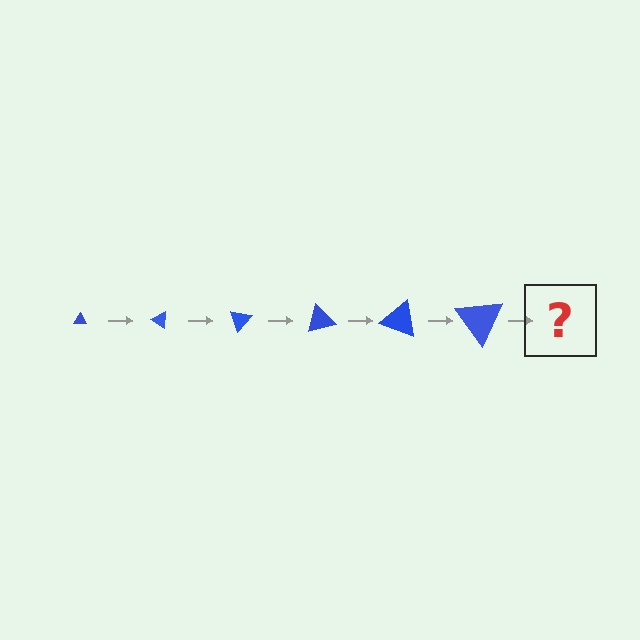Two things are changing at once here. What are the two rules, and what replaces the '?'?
The two rules are that the triangle grows larger each step and it rotates 35 degrees each step. The '?' should be a triangle, larger than the previous one and rotated 210 degrees from the start.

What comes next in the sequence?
The next element should be a triangle, larger than the previous one and rotated 210 degrees from the start.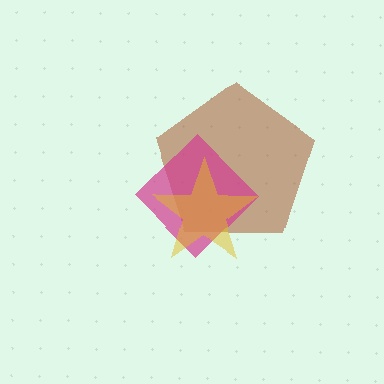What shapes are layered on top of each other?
The layered shapes are: a brown pentagon, a magenta diamond, a yellow star.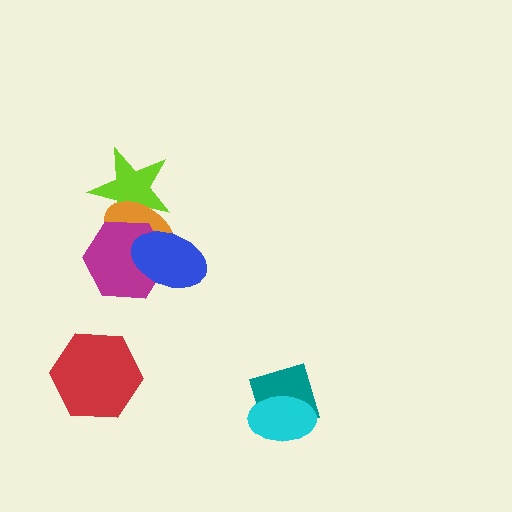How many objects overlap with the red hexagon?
0 objects overlap with the red hexagon.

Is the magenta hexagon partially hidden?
Yes, it is partially covered by another shape.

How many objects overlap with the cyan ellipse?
1 object overlaps with the cyan ellipse.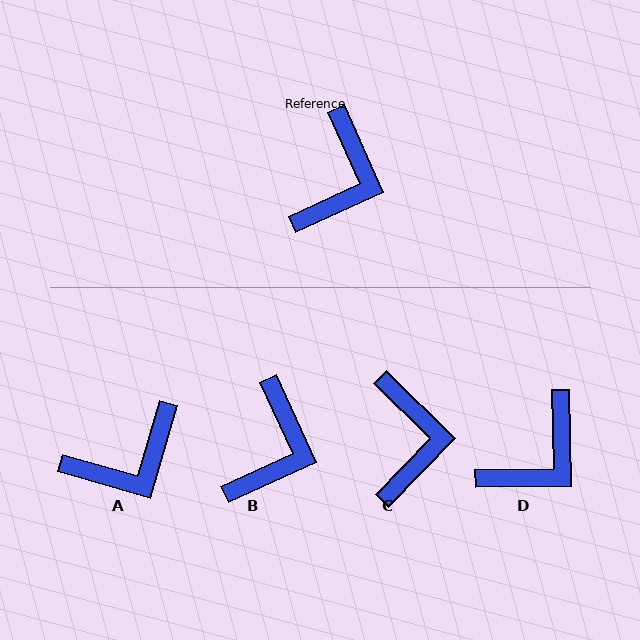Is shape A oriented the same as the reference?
No, it is off by about 41 degrees.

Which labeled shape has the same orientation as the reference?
B.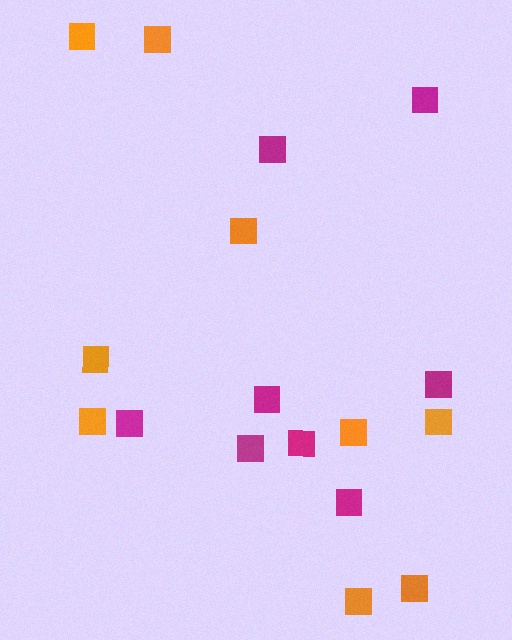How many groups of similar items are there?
There are 2 groups: one group of magenta squares (8) and one group of orange squares (9).